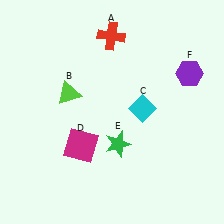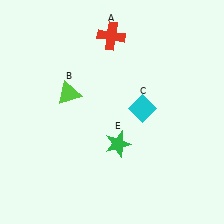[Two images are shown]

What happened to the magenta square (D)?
The magenta square (D) was removed in Image 2. It was in the bottom-left area of Image 1.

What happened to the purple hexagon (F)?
The purple hexagon (F) was removed in Image 2. It was in the top-right area of Image 1.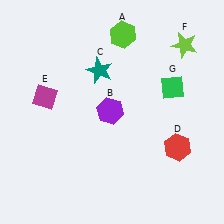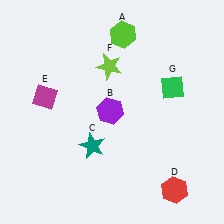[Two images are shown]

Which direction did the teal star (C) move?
The teal star (C) moved down.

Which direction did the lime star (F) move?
The lime star (F) moved left.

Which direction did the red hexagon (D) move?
The red hexagon (D) moved down.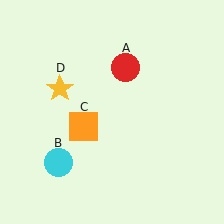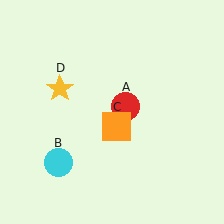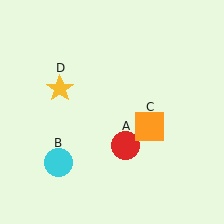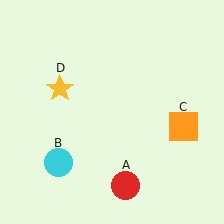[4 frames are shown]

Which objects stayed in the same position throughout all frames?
Cyan circle (object B) and yellow star (object D) remained stationary.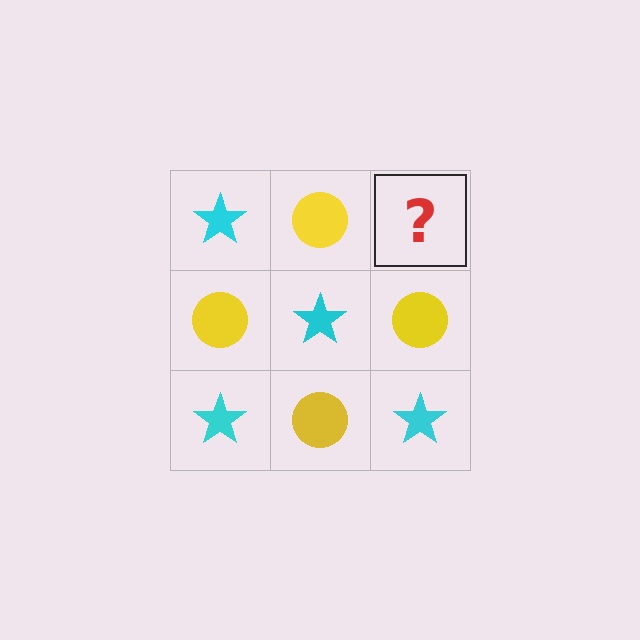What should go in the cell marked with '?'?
The missing cell should contain a cyan star.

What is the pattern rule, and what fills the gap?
The rule is that it alternates cyan star and yellow circle in a checkerboard pattern. The gap should be filled with a cyan star.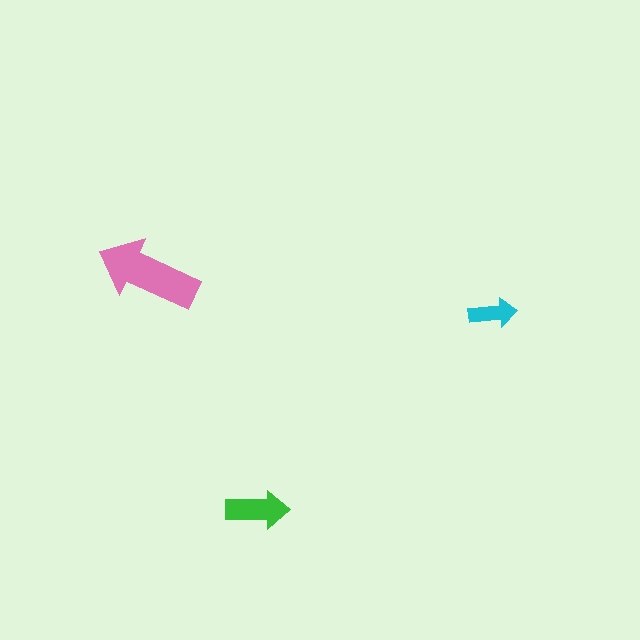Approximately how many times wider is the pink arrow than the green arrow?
About 1.5 times wider.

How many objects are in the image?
There are 3 objects in the image.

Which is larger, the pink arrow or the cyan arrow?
The pink one.